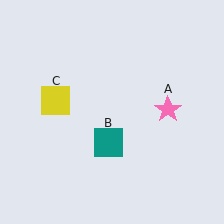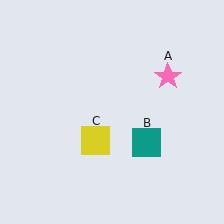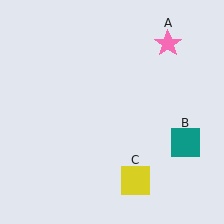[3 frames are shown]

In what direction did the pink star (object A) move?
The pink star (object A) moved up.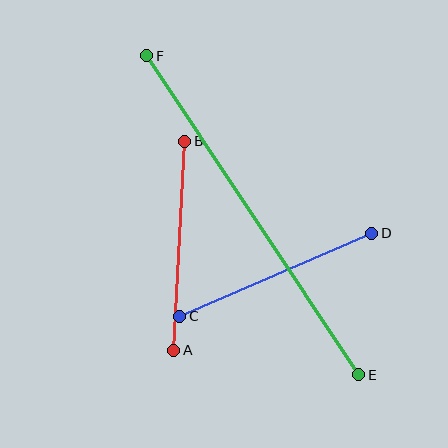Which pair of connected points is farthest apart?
Points E and F are farthest apart.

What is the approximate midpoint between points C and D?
The midpoint is at approximately (276, 275) pixels.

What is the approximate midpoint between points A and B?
The midpoint is at approximately (179, 246) pixels.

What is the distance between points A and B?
The distance is approximately 209 pixels.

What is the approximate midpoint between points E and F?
The midpoint is at approximately (253, 215) pixels.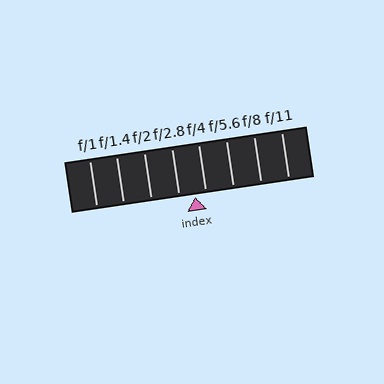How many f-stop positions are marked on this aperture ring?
There are 8 f-stop positions marked.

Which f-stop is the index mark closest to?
The index mark is closest to f/4.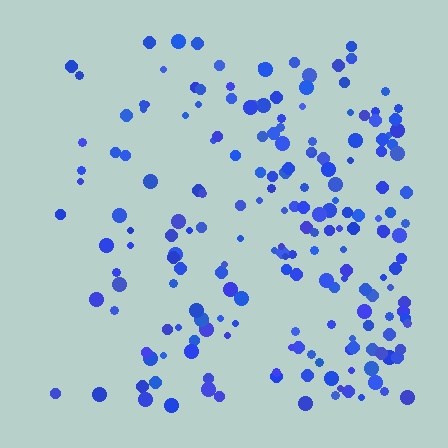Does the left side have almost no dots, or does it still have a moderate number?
Still a moderate number, just noticeably fewer than the right.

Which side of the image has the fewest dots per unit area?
The left.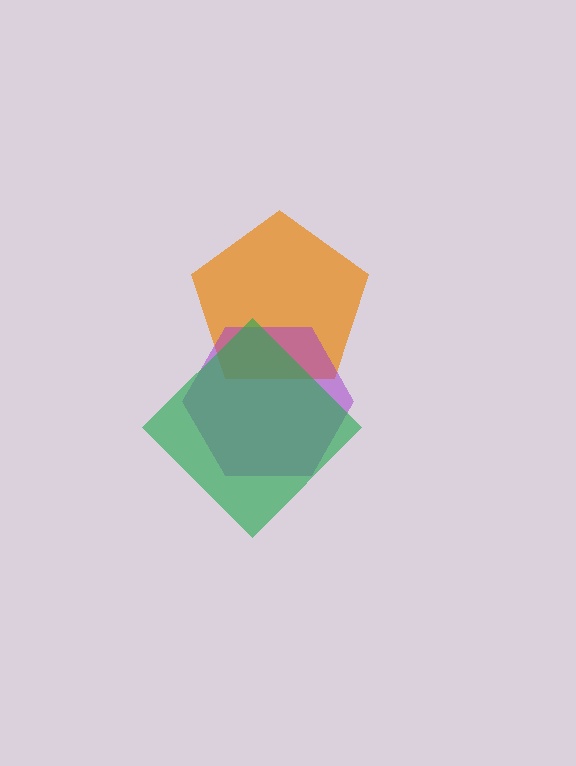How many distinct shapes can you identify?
There are 3 distinct shapes: an orange pentagon, a purple hexagon, a green diamond.